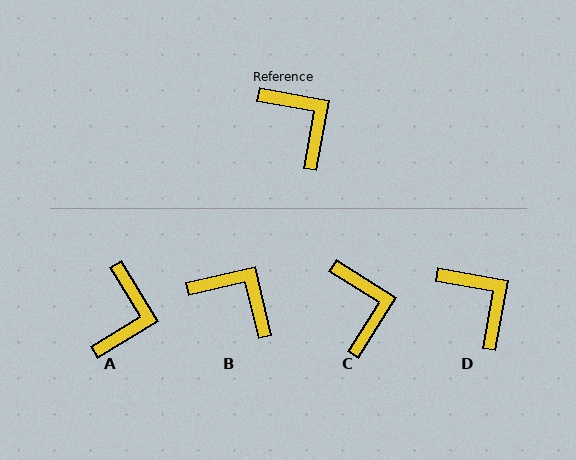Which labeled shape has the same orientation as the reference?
D.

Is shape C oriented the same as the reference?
No, it is off by about 22 degrees.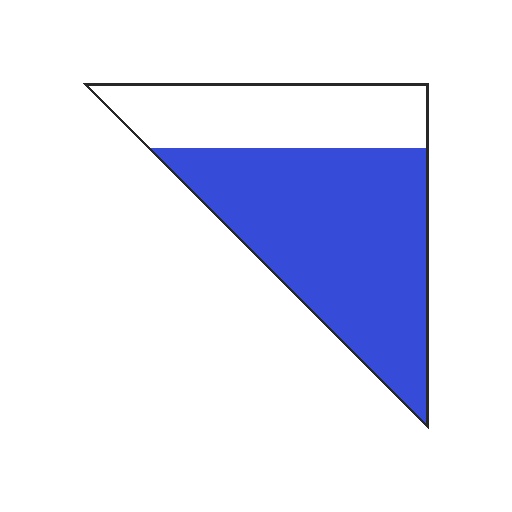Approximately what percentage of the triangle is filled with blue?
Approximately 65%.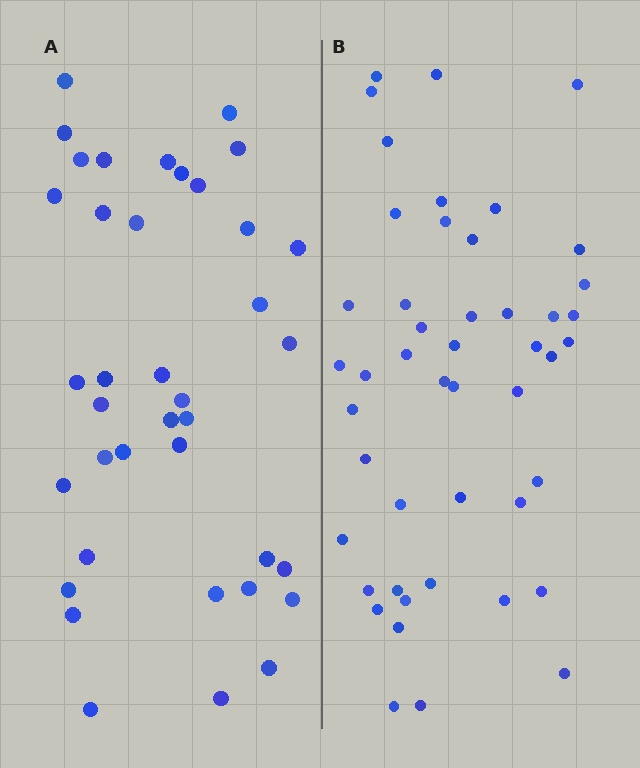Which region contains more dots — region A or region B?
Region B (the right region) has more dots.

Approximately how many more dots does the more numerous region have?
Region B has roughly 8 or so more dots than region A.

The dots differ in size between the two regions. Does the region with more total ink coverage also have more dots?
No. Region A has more total ink coverage because its dots are larger, but region B actually contains more individual dots. Total area can be misleading — the number of items is what matters here.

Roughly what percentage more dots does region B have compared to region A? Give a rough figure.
About 25% more.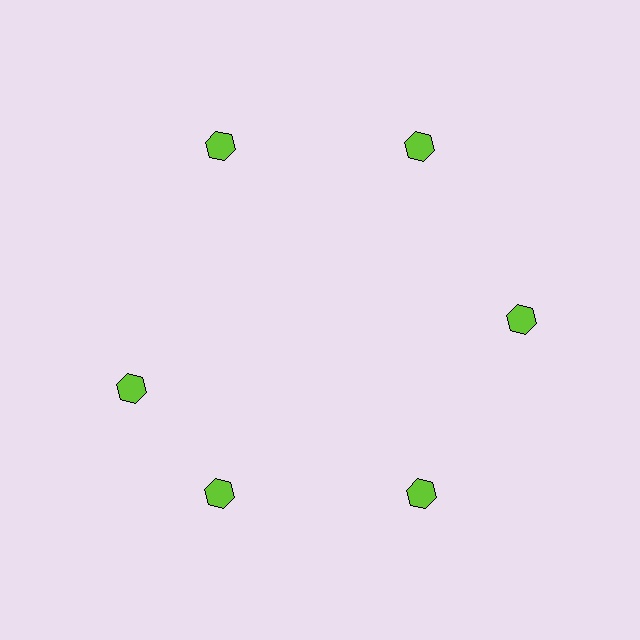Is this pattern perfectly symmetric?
No. The 6 lime hexagons are arranged in a ring, but one element near the 9 o'clock position is rotated out of alignment along the ring, breaking the 6-fold rotational symmetry.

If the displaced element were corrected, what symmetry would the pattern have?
It would have 6-fold rotational symmetry — the pattern would map onto itself every 60 degrees.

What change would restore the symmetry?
The symmetry would be restored by rotating it back into even spacing with its neighbors so that all 6 hexagons sit at equal angles and equal distance from the center.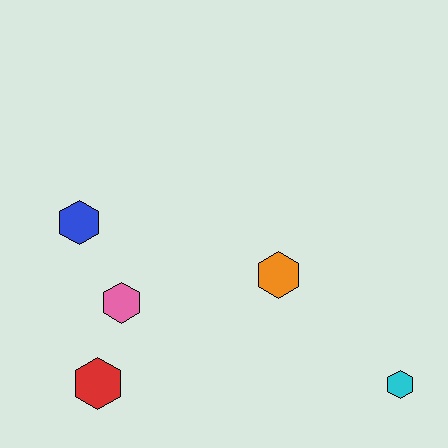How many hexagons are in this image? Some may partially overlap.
There are 5 hexagons.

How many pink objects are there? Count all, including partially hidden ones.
There is 1 pink object.